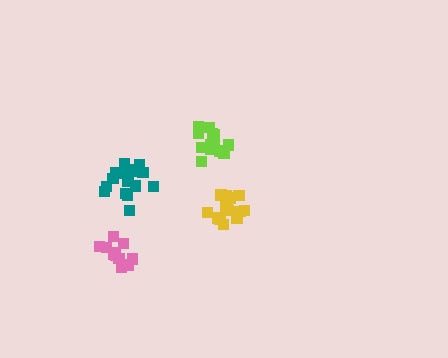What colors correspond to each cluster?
The clusters are colored: lime, yellow, teal, pink.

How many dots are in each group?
Group 1: 14 dots, Group 2: 15 dots, Group 3: 16 dots, Group 4: 11 dots (56 total).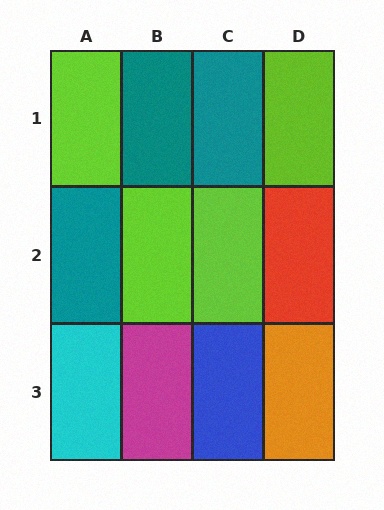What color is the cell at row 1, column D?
Lime.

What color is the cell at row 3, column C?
Blue.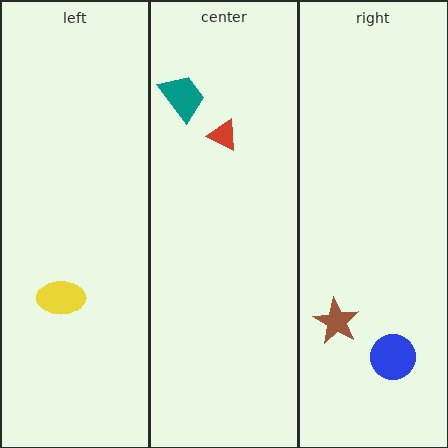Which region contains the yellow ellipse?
The left region.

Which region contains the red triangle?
The center region.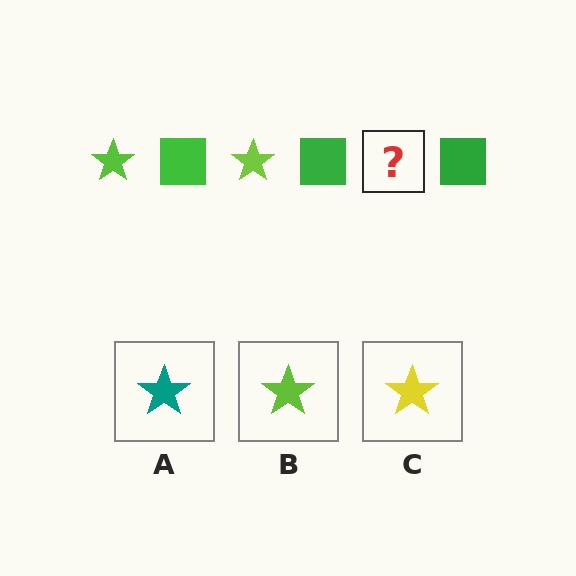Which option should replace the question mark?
Option B.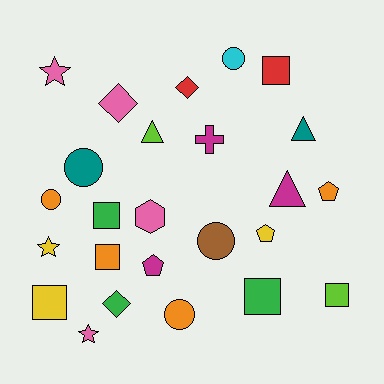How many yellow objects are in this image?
There are 3 yellow objects.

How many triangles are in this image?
There are 3 triangles.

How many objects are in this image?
There are 25 objects.